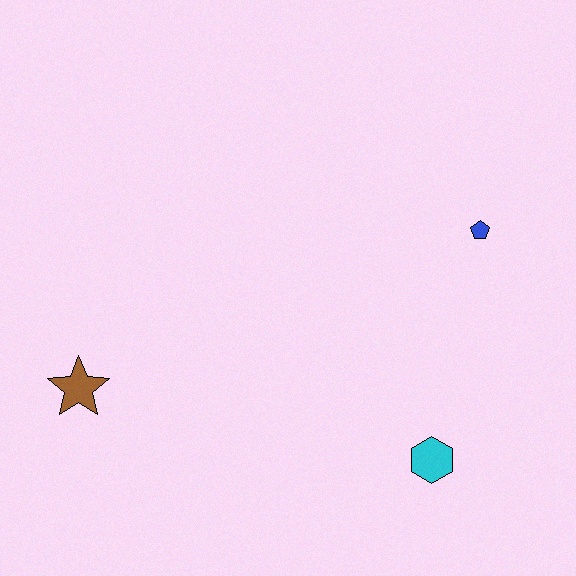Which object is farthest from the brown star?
The blue pentagon is farthest from the brown star.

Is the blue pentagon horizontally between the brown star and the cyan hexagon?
No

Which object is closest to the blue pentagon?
The cyan hexagon is closest to the blue pentagon.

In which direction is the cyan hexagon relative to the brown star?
The cyan hexagon is to the right of the brown star.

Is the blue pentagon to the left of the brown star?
No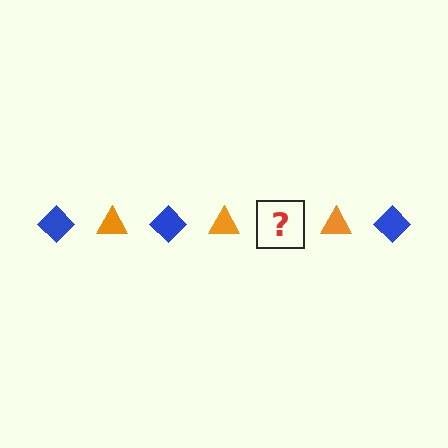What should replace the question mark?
The question mark should be replaced with a blue diamond.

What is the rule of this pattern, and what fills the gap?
The rule is that the pattern alternates between blue diamond and orange triangle. The gap should be filled with a blue diamond.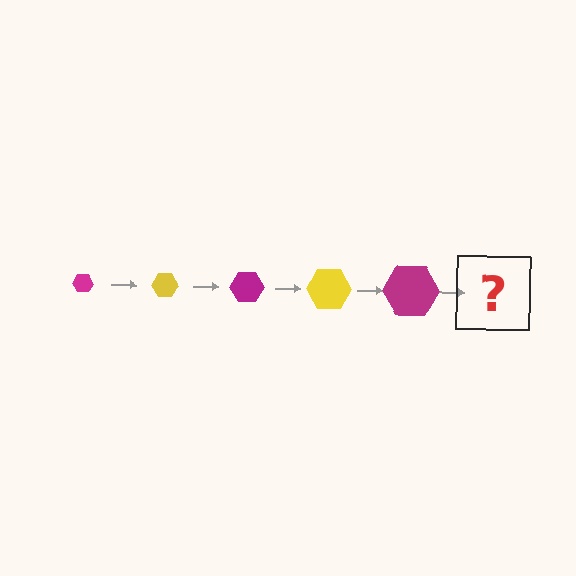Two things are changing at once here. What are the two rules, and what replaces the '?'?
The two rules are that the hexagon grows larger each step and the color cycles through magenta and yellow. The '?' should be a yellow hexagon, larger than the previous one.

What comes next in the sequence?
The next element should be a yellow hexagon, larger than the previous one.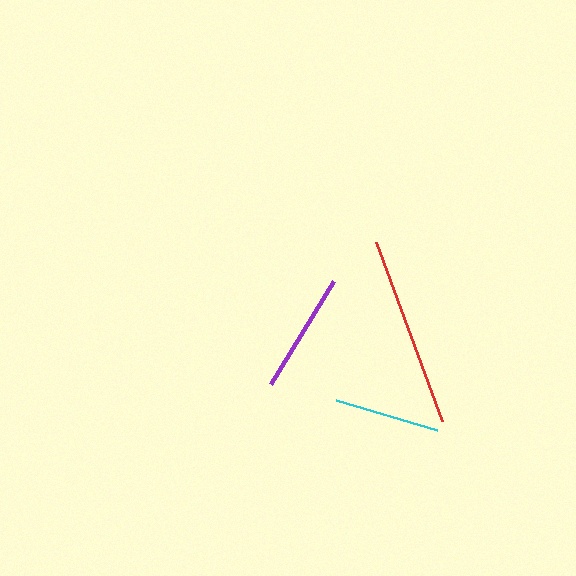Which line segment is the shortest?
The cyan line is the shortest at approximately 106 pixels.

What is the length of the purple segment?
The purple segment is approximately 121 pixels long.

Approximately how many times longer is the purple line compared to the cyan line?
The purple line is approximately 1.1 times the length of the cyan line.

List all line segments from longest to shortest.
From longest to shortest: red, purple, cyan.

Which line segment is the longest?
The red line is the longest at approximately 191 pixels.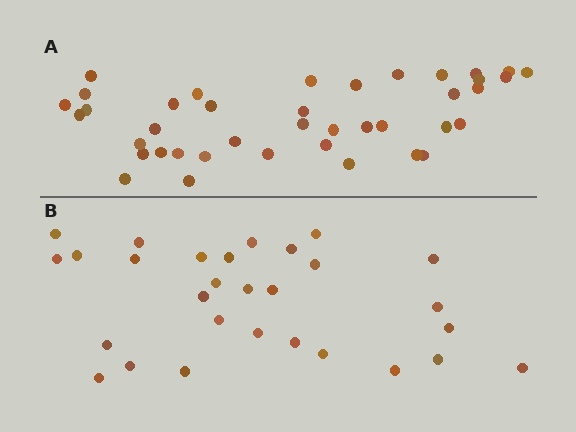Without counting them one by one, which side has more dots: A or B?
Region A (the top region) has more dots.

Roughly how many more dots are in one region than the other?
Region A has roughly 12 or so more dots than region B.